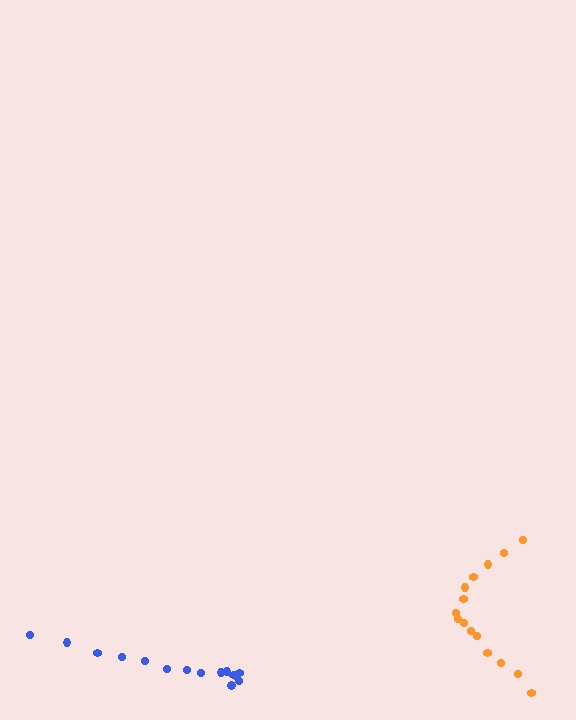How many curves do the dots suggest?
There are 2 distinct paths.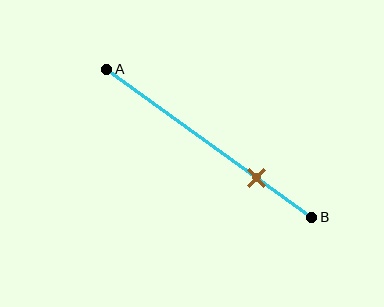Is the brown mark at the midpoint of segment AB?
No, the mark is at about 75% from A, not at the 50% midpoint.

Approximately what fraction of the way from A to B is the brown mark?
The brown mark is approximately 75% of the way from A to B.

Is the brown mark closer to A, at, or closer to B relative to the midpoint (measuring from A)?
The brown mark is closer to point B than the midpoint of segment AB.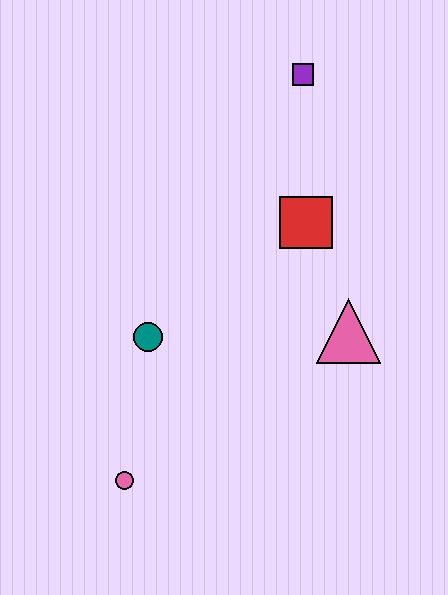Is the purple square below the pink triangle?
No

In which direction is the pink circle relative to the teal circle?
The pink circle is below the teal circle.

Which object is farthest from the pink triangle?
The pink circle is farthest from the pink triangle.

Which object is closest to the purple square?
The red square is closest to the purple square.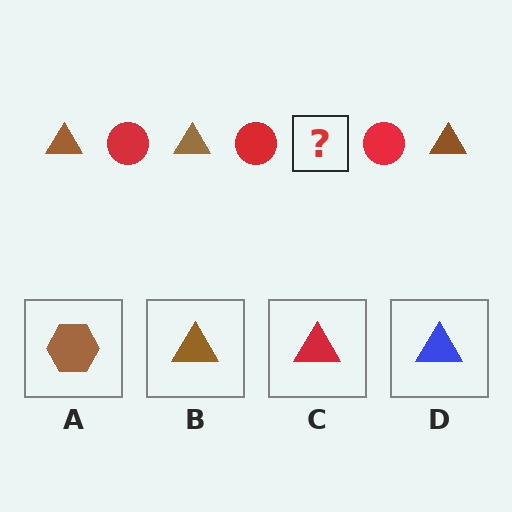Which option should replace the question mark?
Option B.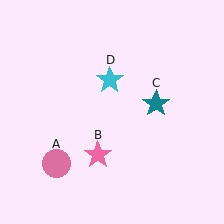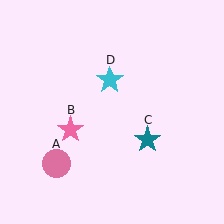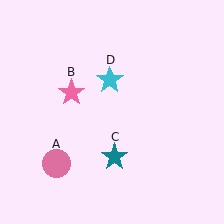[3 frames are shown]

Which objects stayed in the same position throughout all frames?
Pink circle (object A) and cyan star (object D) remained stationary.